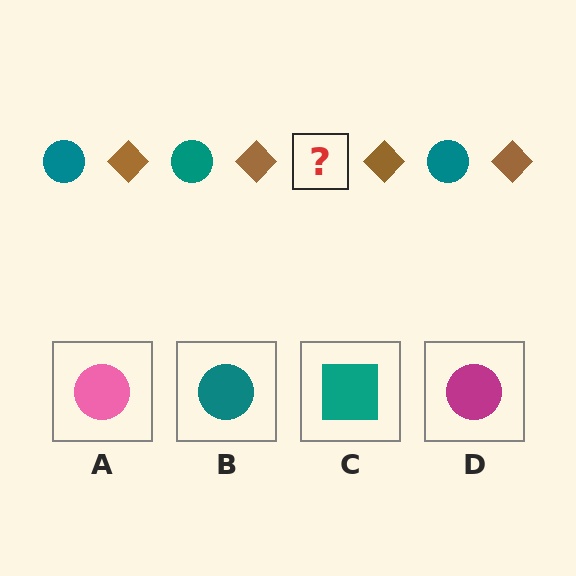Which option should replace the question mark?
Option B.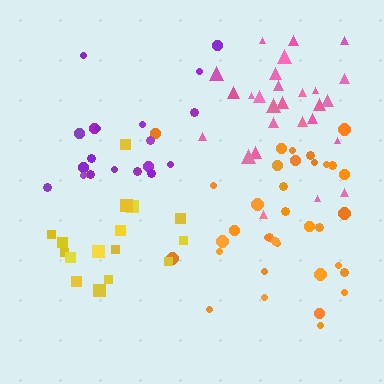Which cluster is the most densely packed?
Orange.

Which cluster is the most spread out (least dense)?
Purple.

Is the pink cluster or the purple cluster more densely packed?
Pink.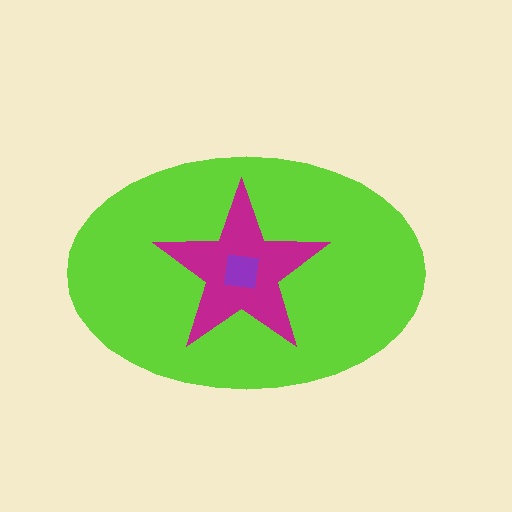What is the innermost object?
The purple square.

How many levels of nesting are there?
3.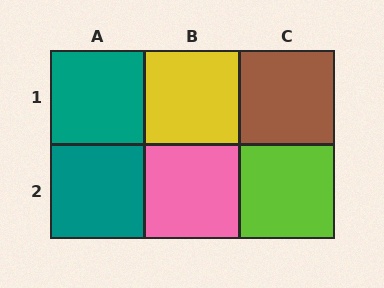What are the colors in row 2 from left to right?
Teal, pink, lime.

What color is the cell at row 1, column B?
Yellow.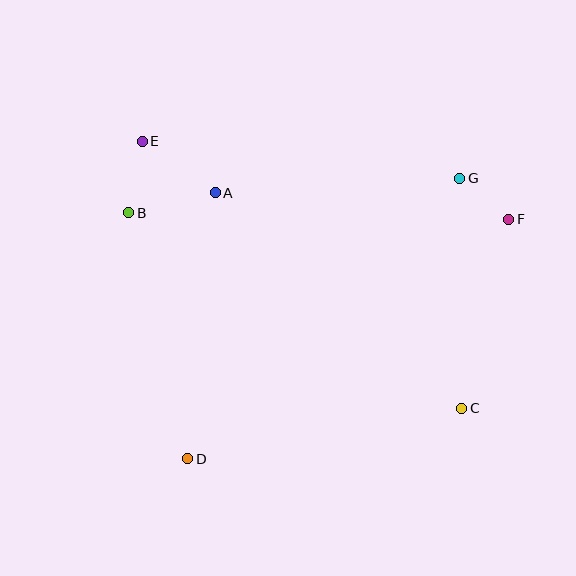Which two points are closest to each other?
Points F and G are closest to each other.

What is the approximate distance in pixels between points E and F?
The distance between E and F is approximately 375 pixels.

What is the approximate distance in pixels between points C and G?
The distance between C and G is approximately 230 pixels.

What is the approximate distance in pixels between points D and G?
The distance between D and G is approximately 391 pixels.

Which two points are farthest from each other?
Points C and E are farthest from each other.